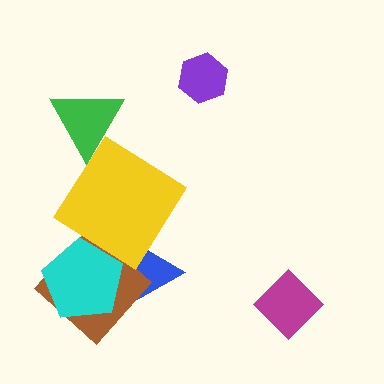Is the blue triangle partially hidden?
Yes, it is partially covered by another shape.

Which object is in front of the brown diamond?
The cyan pentagon is in front of the brown diamond.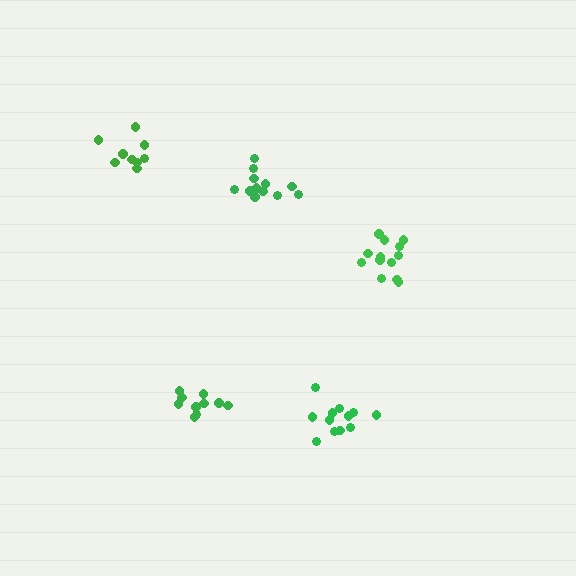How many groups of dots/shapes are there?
There are 5 groups.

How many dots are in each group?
Group 1: 12 dots, Group 2: 15 dots, Group 3: 14 dots, Group 4: 10 dots, Group 5: 9 dots (60 total).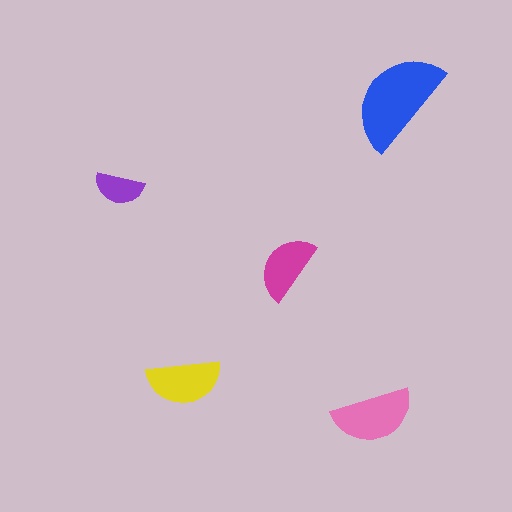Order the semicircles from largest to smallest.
the blue one, the pink one, the yellow one, the magenta one, the purple one.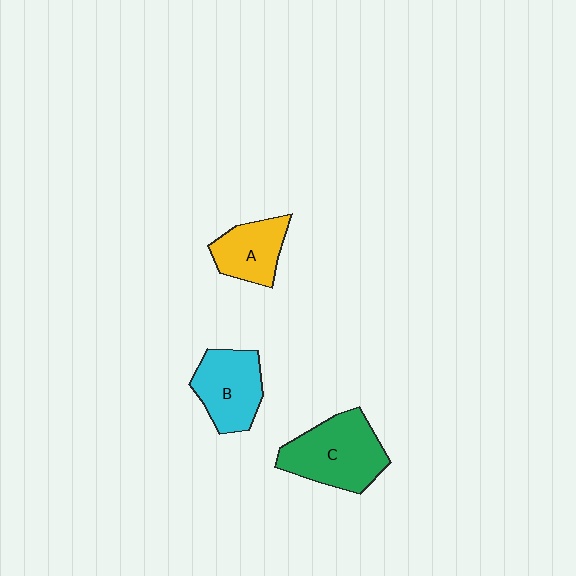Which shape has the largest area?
Shape C (green).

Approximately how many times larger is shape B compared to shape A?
Approximately 1.2 times.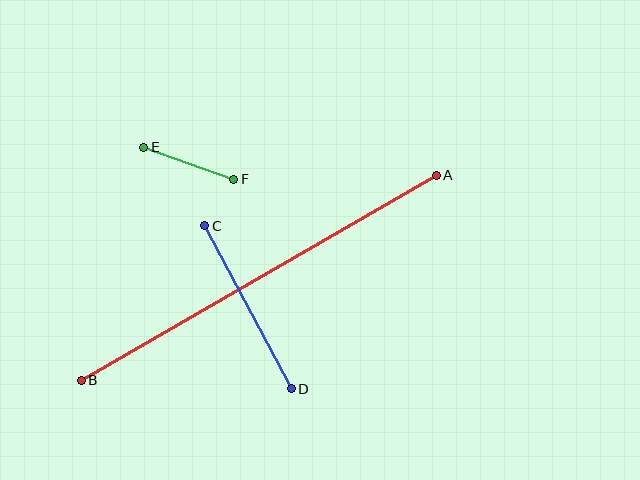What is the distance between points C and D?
The distance is approximately 185 pixels.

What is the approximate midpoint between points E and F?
The midpoint is at approximately (189, 163) pixels.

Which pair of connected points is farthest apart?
Points A and B are farthest apart.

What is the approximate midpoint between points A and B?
The midpoint is at approximately (259, 278) pixels.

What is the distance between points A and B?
The distance is approximately 410 pixels.